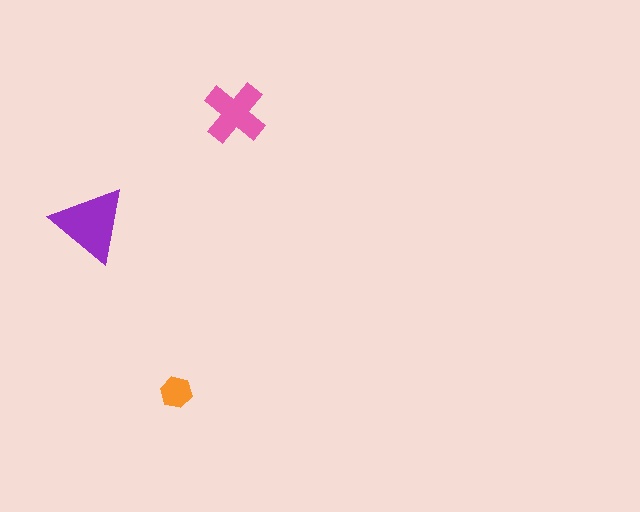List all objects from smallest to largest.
The orange hexagon, the pink cross, the purple triangle.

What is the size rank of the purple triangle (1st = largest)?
1st.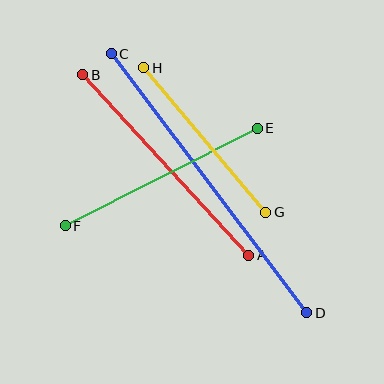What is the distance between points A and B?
The distance is approximately 245 pixels.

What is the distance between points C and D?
The distance is approximately 324 pixels.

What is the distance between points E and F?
The distance is approximately 215 pixels.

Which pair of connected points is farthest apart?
Points C and D are farthest apart.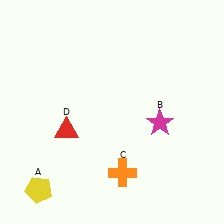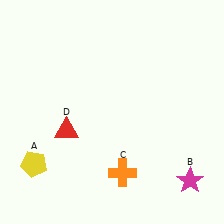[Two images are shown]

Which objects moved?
The objects that moved are: the yellow pentagon (A), the magenta star (B).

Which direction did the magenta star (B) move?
The magenta star (B) moved down.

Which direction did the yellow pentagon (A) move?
The yellow pentagon (A) moved up.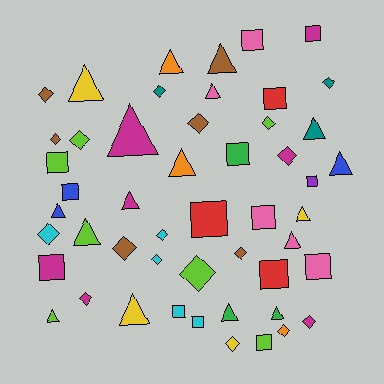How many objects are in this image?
There are 50 objects.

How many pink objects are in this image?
There are 5 pink objects.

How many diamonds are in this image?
There are 18 diamonds.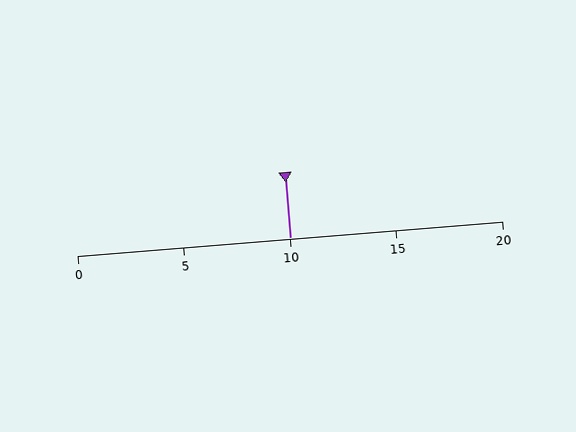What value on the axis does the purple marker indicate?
The marker indicates approximately 10.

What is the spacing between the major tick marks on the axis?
The major ticks are spaced 5 apart.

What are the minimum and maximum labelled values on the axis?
The axis runs from 0 to 20.